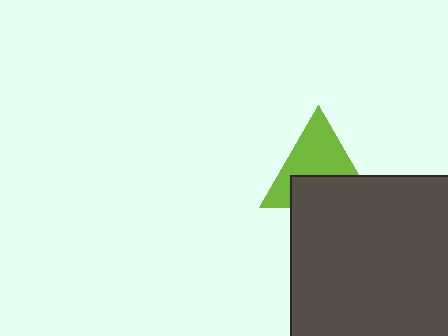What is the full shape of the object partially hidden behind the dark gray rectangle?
The partially hidden object is a lime triangle.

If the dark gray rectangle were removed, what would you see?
You would see the complete lime triangle.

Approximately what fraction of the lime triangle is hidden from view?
Roughly 41% of the lime triangle is hidden behind the dark gray rectangle.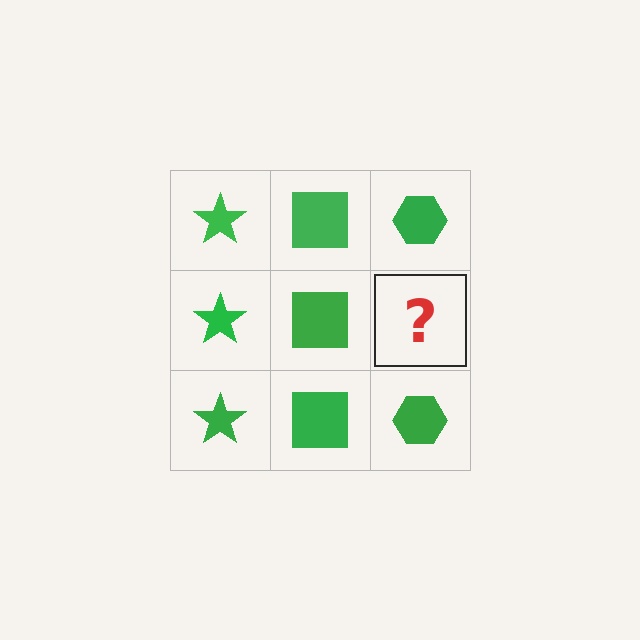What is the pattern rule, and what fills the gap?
The rule is that each column has a consistent shape. The gap should be filled with a green hexagon.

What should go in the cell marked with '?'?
The missing cell should contain a green hexagon.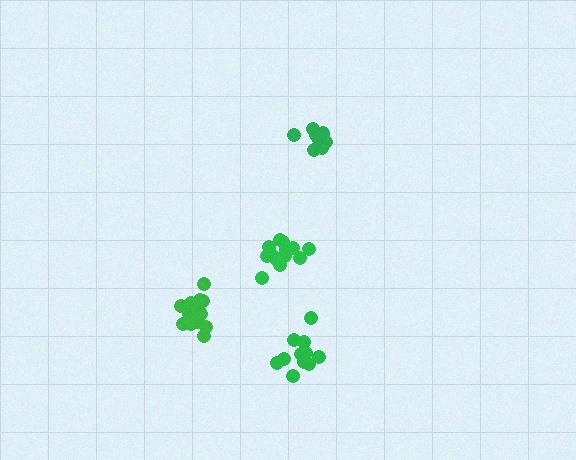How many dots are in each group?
Group 1: 13 dots, Group 2: 11 dots, Group 3: 13 dots, Group 4: 11 dots (48 total).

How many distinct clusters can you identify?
There are 4 distinct clusters.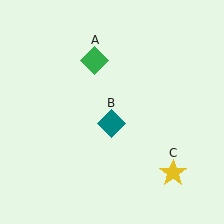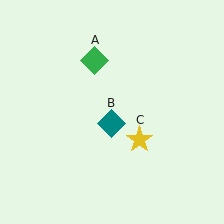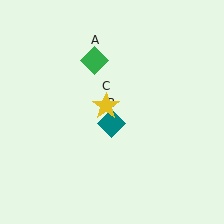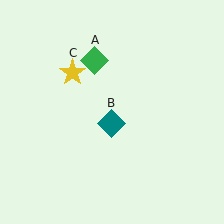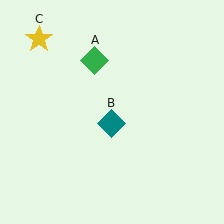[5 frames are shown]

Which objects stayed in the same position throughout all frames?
Green diamond (object A) and teal diamond (object B) remained stationary.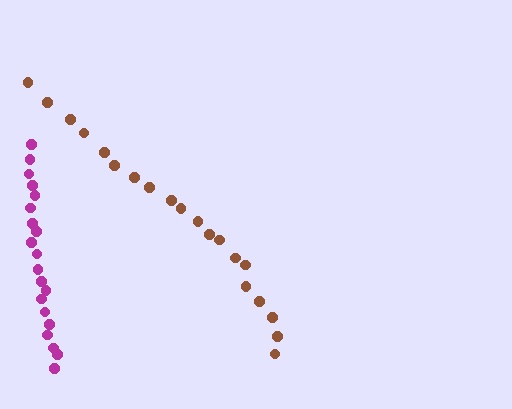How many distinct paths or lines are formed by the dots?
There are 2 distinct paths.